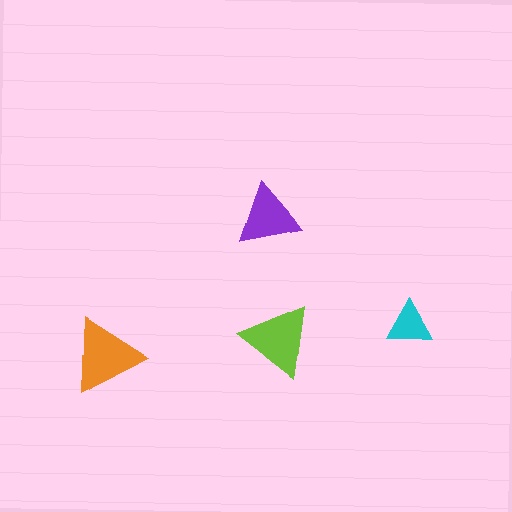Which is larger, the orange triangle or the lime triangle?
The orange one.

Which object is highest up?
The purple triangle is topmost.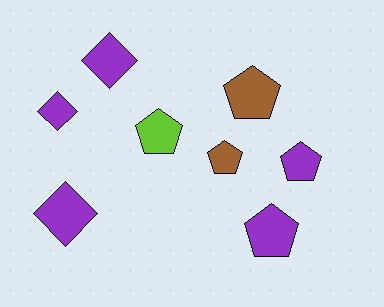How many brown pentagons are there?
There are 2 brown pentagons.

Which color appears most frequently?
Purple, with 5 objects.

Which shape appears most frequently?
Pentagon, with 5 objects.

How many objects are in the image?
There are 8 objects.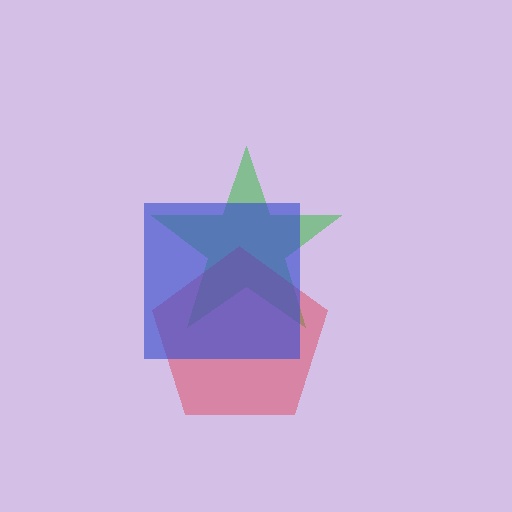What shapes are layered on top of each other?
The layered shapes are: a green star, a red pentagon, a blue square.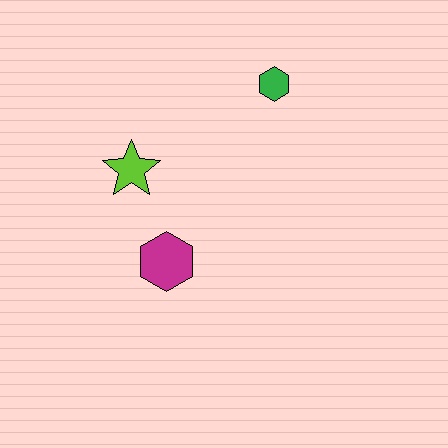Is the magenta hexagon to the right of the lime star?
Yes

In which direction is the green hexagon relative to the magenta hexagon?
The green hexagon is above the magenta hexagon.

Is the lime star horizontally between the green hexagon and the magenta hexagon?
No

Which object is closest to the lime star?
The magenta hexagon is closest to the lime star.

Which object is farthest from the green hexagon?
The magenta hexagon is farthest from the green hexagon.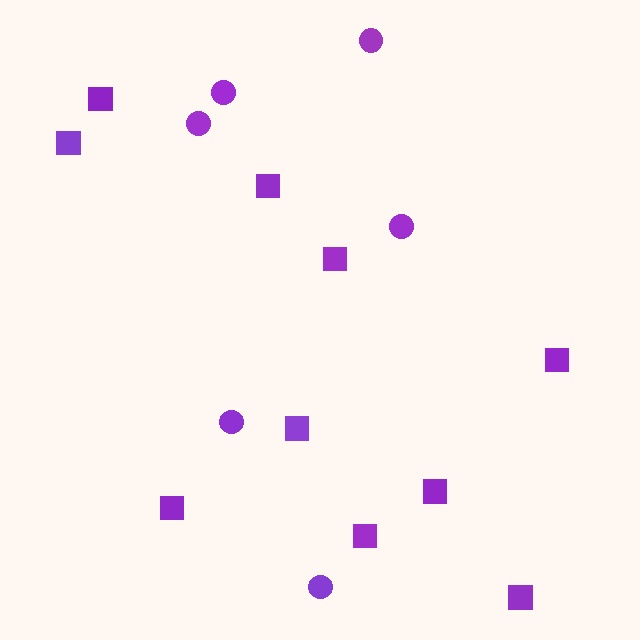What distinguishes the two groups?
There are 2 groups: one group of circles (6) and one group of squares (10).